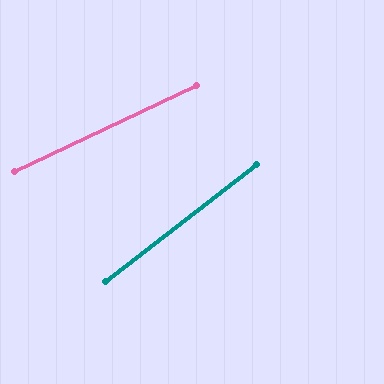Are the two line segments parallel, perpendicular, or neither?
Neither parallel nor perpendicular — they differ by about 12°.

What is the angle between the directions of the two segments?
Approximately 12 degrees.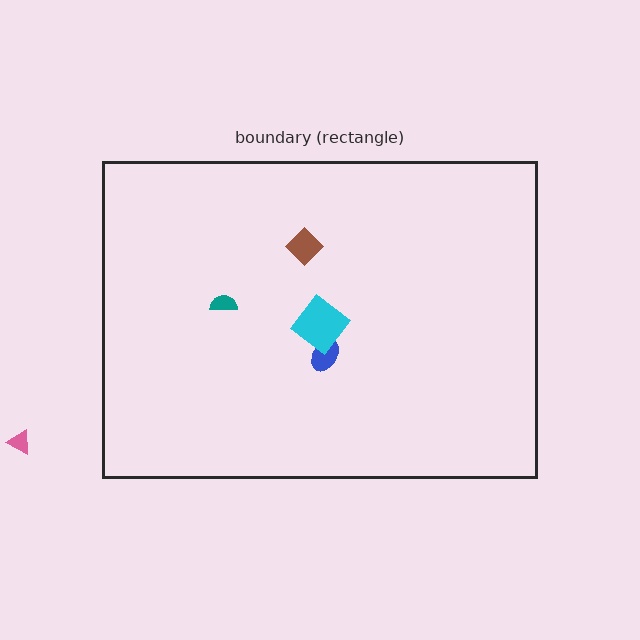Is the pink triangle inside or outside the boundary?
Outside.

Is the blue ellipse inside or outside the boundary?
Inside.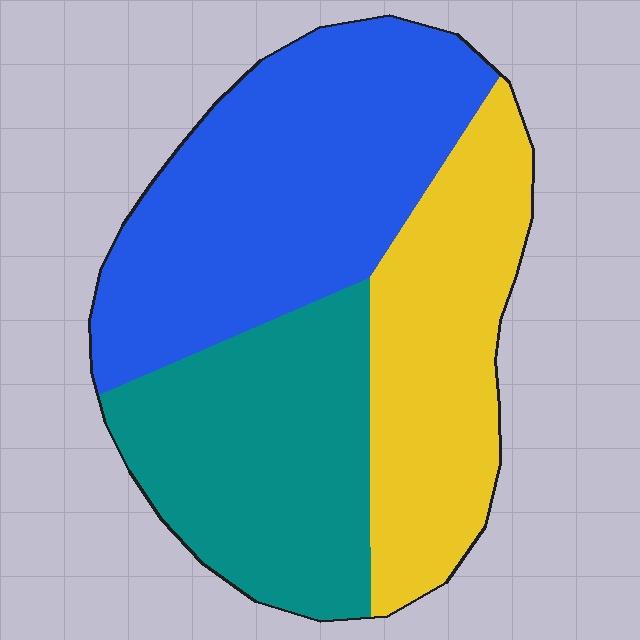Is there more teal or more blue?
Blue.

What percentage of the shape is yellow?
Yellow covers about 30% of the shape.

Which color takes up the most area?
Blue, at roughly 40%.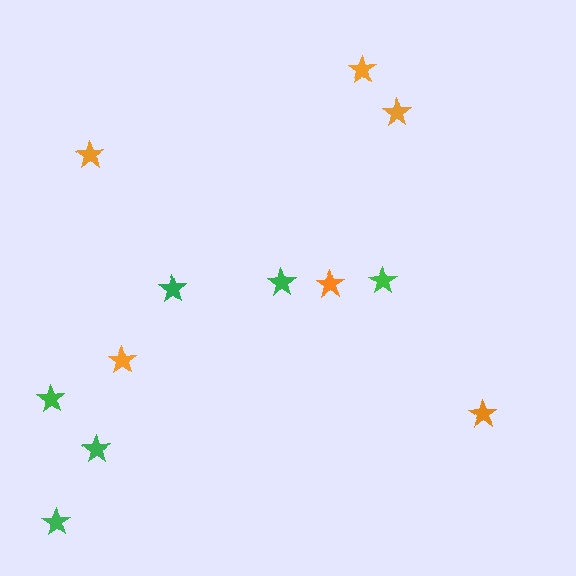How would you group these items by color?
There are 2 groups: one group of green stars (6) and one group of orange stars (6).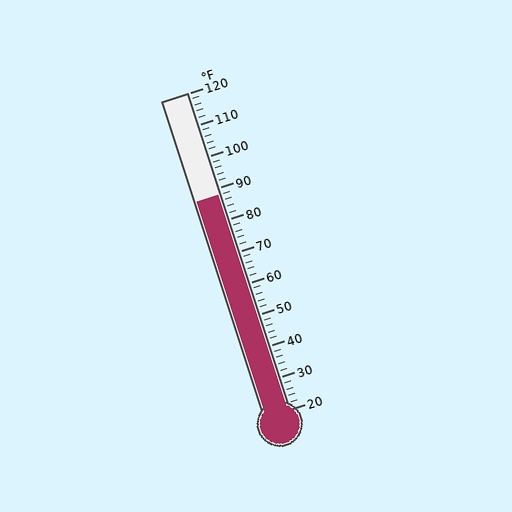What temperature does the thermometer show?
The thermometer shows approximately 88°F.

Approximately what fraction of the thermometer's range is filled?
The thermometer is filled to approximately 70% of its range.